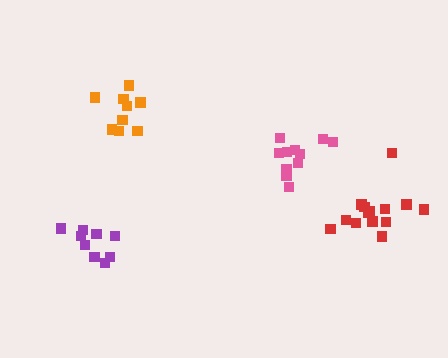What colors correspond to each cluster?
The clusters are colored: orange, red, purple, pink.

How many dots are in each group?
Group 1: 10 dots, Group 2: 14 dots, Group 3: 9 dots, Group 4: 11 dots (44 total).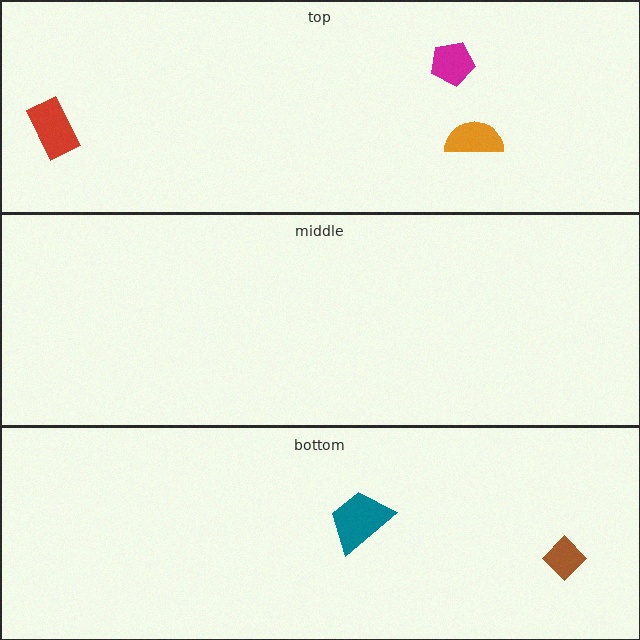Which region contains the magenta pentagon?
The top region.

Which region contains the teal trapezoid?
The bottom region.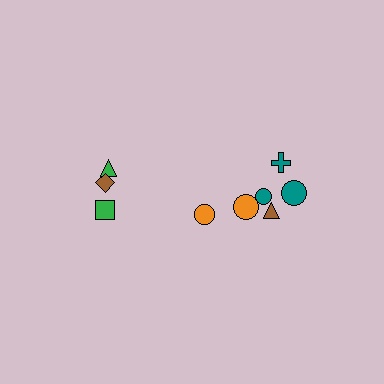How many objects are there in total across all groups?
There are 9 objects.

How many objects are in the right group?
There are 6 objects.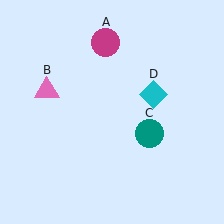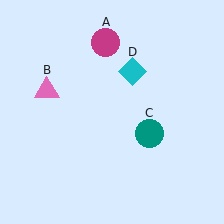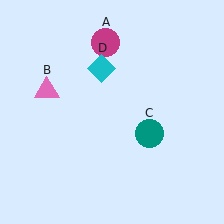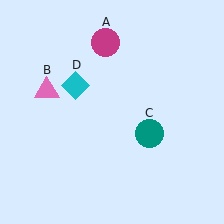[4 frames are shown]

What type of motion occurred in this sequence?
The cyan diamond (object D) rotated counterclockwise around the center of the scene.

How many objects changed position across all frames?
1 object changed position: cyan diamond (object D).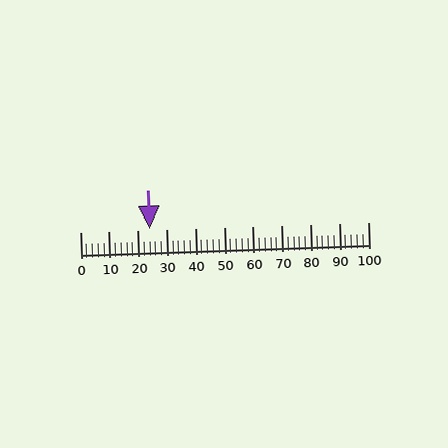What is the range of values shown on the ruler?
The ruler shows values from 0 to 100.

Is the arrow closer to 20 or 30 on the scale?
The arrow is closer to 20.